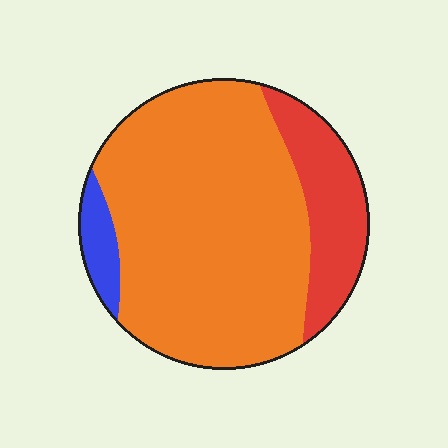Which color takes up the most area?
Orange, at roughly 75%.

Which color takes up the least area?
Blue, at roughly 5%.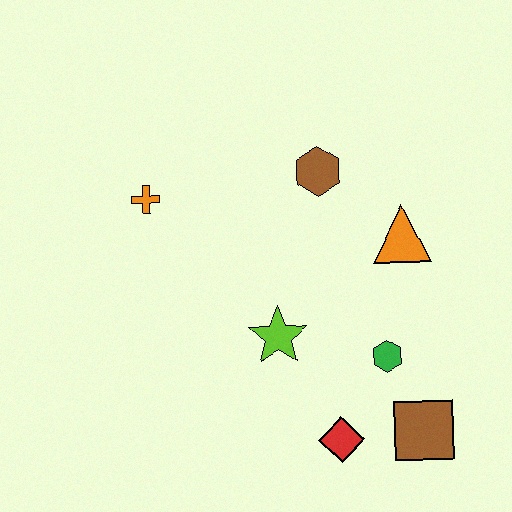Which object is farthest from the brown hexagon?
The brown square is farthest from the brown hexagon.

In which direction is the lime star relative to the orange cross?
The lime star is below the orange cross.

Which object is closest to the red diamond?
The brown square is closest to the red diamond.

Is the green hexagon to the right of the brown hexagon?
Yes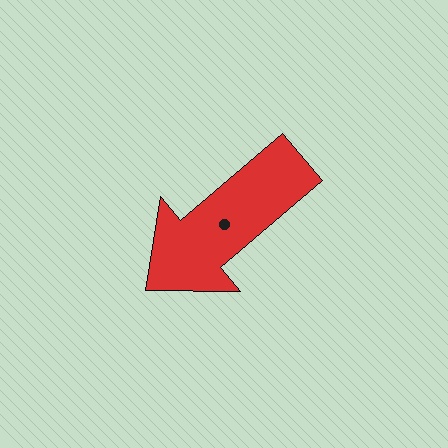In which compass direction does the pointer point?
Southwest.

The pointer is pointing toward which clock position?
Roughly 8 o'clock.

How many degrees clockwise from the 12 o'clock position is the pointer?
Approximately 230 degrees.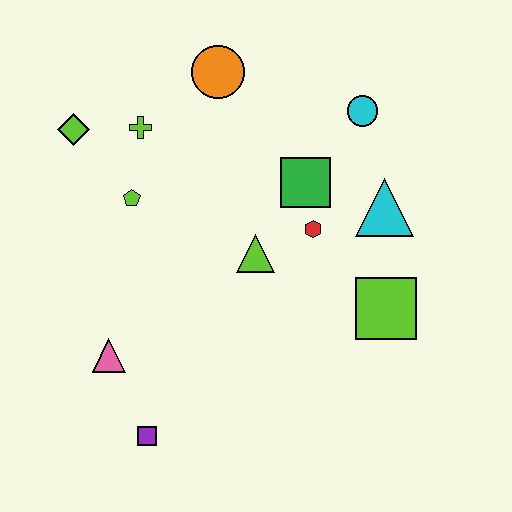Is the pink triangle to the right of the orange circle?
No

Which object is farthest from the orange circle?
The purple square is farthest from the orange circle.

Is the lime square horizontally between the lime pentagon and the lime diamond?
No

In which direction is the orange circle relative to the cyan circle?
The orange circle is to the left of the cyan circle.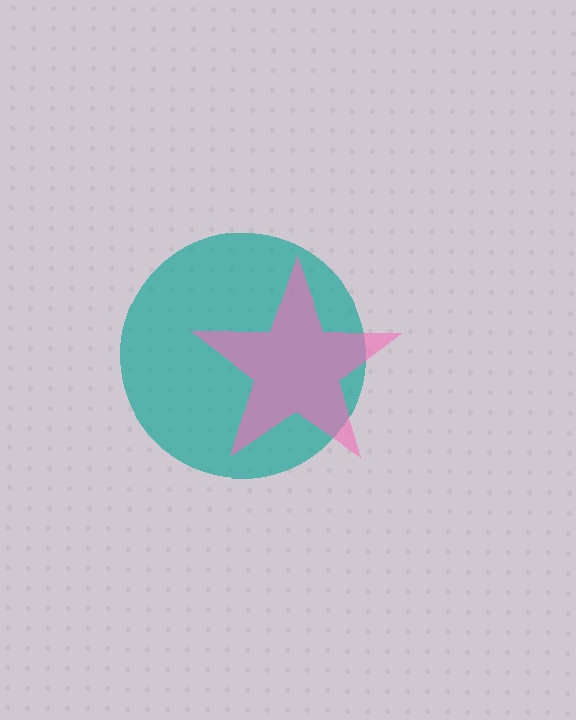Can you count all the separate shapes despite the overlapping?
Yes, there are 2 separate shapes.